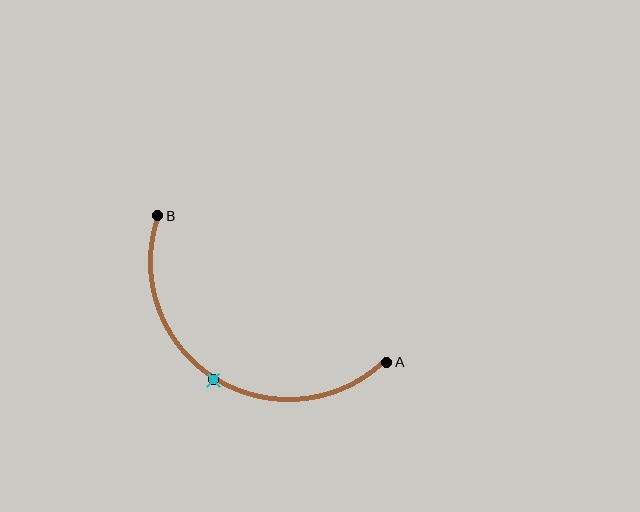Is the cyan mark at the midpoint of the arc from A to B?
Yes. The cyan mark lies on the arc at equal arc-length from both A and B — it is the arc midpoint.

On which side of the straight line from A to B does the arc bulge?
The arc bulges below the straight line connecting A and B.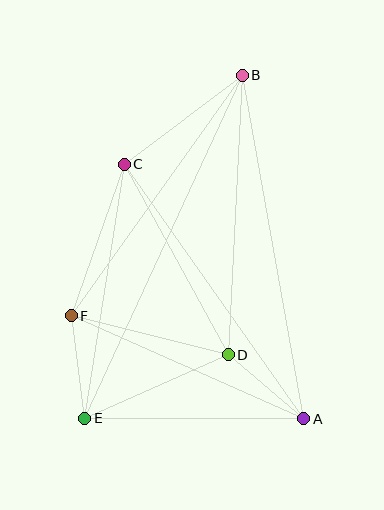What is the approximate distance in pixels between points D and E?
The distance between D and E is approximately 157 pixels.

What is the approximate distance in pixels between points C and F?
The distance between C and F is approximately 161 pixels.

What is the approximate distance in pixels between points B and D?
The distance between B and D is approximately 280 pixels.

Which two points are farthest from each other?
Points B and E are farthest from each other.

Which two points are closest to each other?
Points A and D are closest to each other.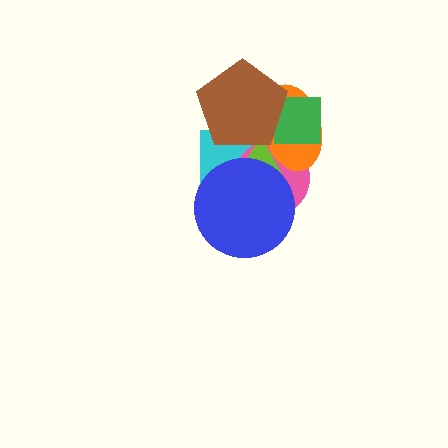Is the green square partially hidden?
Yes, it is partially covered by another shape.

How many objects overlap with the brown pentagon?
4 objects overlap with the brown pentagon.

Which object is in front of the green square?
The brown pentagon is in front of the green square.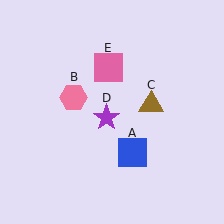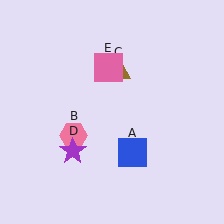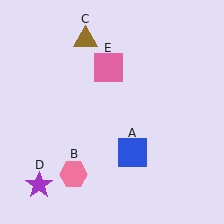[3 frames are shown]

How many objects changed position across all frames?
3 objects changed position: pink hexagon (object B), brown triangle (object C), purple star (object D).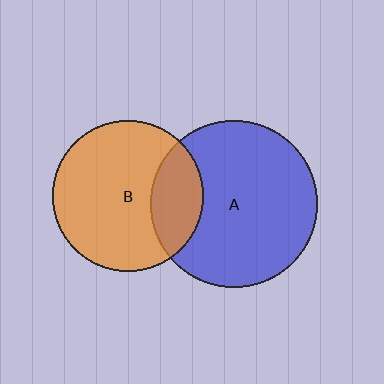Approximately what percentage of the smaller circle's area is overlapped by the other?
Approximately 25%.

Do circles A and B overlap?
Yes.